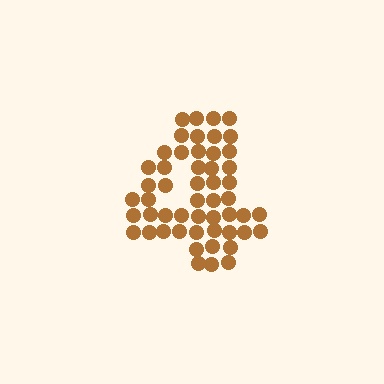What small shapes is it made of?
It is made of small circles.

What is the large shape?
The large shape is the digit 4.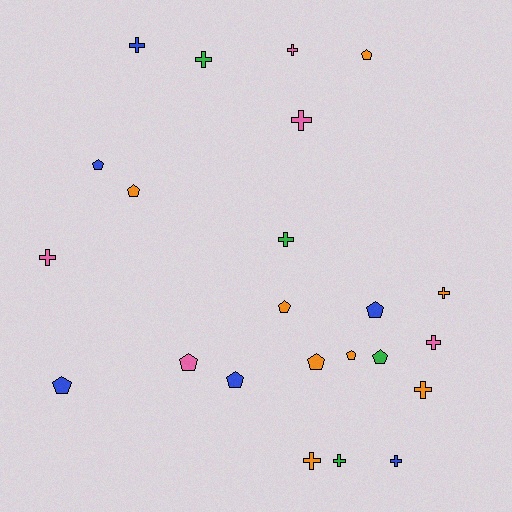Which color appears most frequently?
Orange, with 8 objects.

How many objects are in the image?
There are 23 objects.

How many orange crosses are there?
There are 3 orange crosses.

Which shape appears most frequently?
Cross, with 12 objects.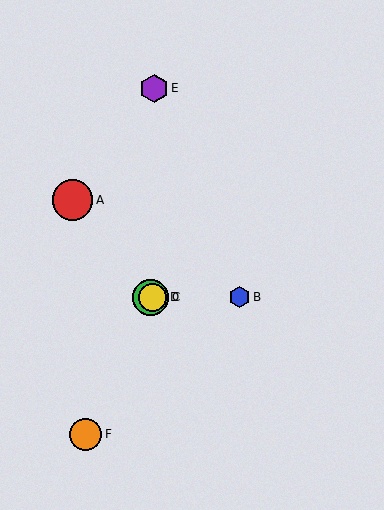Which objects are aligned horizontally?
Objects B, C, D are aligned horizontally.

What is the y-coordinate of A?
Object A is at y≈200.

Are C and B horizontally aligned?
Yes, both are at y≈297.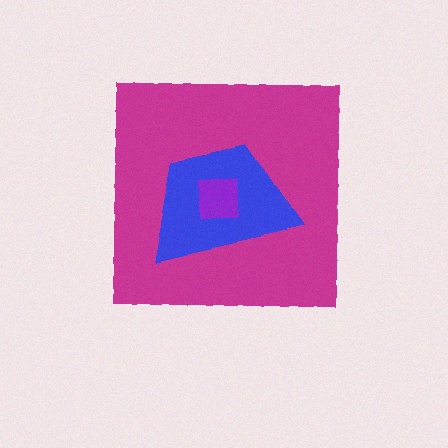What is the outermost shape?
The magenta square.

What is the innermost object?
The purple square.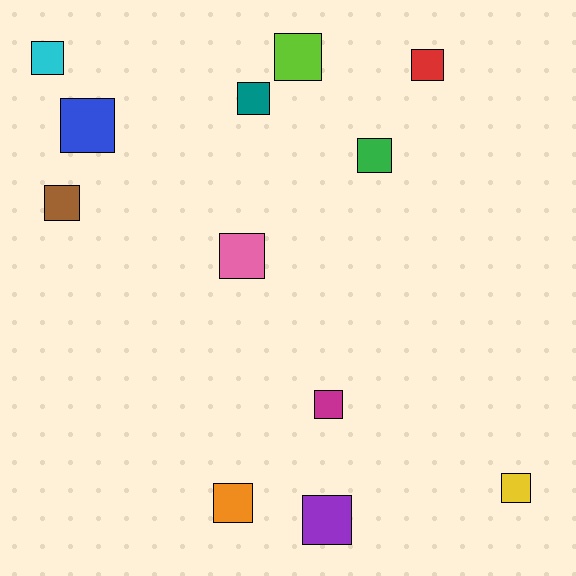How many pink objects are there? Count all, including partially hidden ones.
There is 1 pink object.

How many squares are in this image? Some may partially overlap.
There are 12 squares.